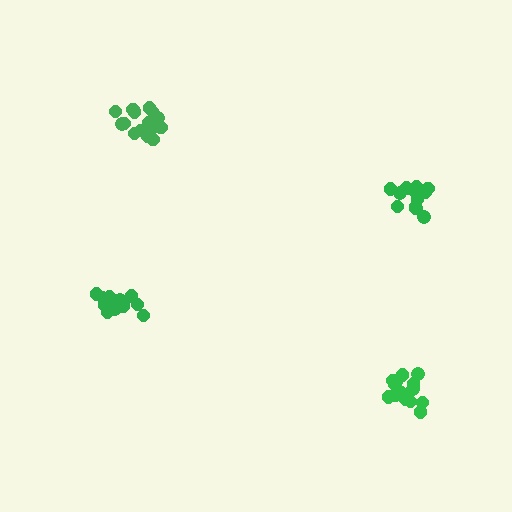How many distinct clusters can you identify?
There are 4 distinct clusters.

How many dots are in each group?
Group 1: 16 dots, Group 2: 14 dots, Group 3: 14 dots, Group 4: 15 dots (59 total).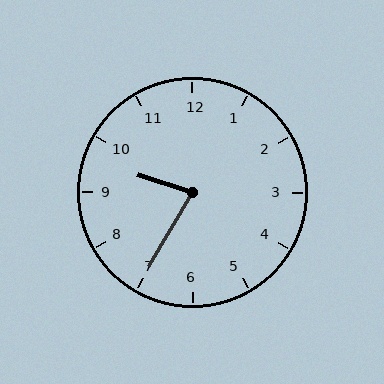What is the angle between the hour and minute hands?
Approximately 78 degrees.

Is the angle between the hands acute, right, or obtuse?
It is acute.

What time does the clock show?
9:35.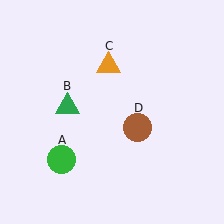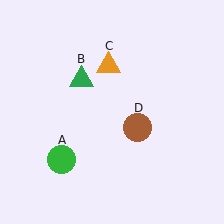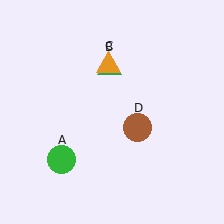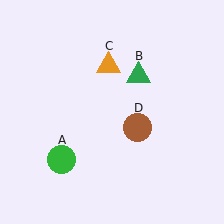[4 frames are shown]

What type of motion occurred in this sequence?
The green triangle (object B) rotated clockwise around the center of the scene.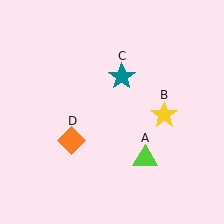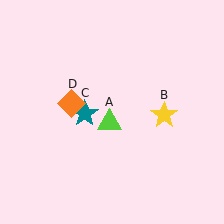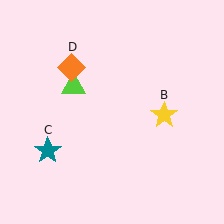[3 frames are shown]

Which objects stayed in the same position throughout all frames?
Yellow star (object B) remained stationary.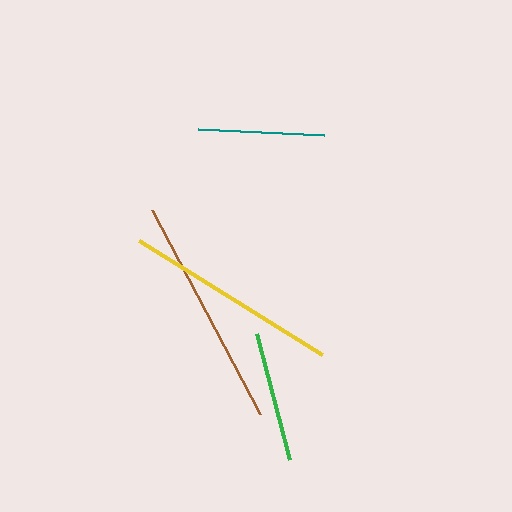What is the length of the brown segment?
The brown segment is approximately 231 pixels long.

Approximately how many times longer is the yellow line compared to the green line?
The yellow line is approximately 1.7 times the length of the green line.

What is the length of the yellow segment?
The yellow segment is approximately 215 pixels long.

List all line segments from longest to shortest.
From longest to shortest: brown, yellow, green, teal.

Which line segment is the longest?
The brown line is the longest at approximately 231 pixels.